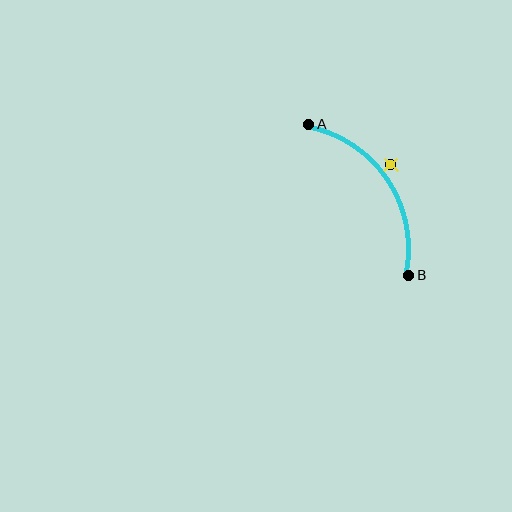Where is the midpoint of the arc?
The arc midpoint is the point on the curve farthest from the straight line joining A and B. It sits to the right of that line.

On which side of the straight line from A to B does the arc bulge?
The arc bulges to the right of the straight line connecting A and B.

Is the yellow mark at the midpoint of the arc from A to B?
No — the yellow mark does not lie on the arc at all. It sits slightly outside the curve.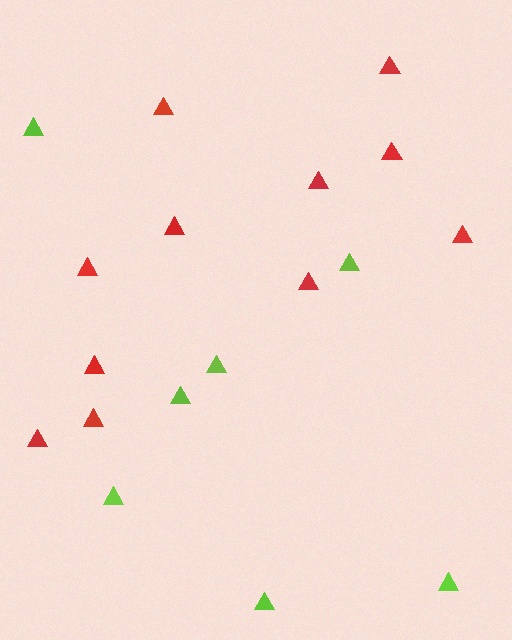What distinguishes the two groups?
There are 2 groups: one group of red triangles (11) and one group of lime triangles (7).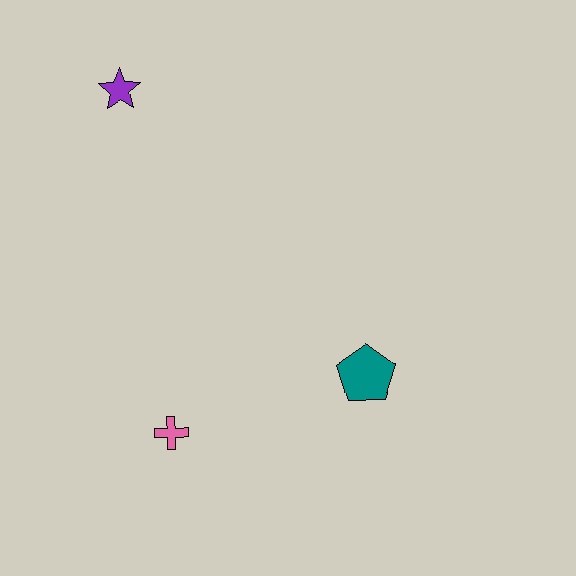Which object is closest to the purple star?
The pink cross is closest to the purple star.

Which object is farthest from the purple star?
The teal pentagon is farthest from the purple star.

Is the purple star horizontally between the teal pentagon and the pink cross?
No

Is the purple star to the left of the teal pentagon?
Yes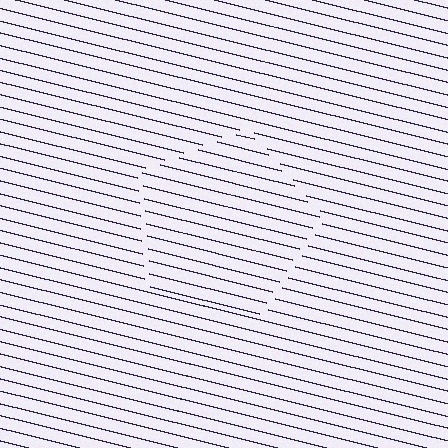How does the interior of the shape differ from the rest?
The interior of the shape contains the same grating, shifted by half a period — the contour is defined by the phase discontinuity where line-ends from the inner and outer gratings abut.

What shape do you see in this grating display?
An illusory pentagon. The interior of the shape contains the same grating, shifted by half a period — the contour is defined by the phase discontinuity where line-ends from the inner and outer gratings abut.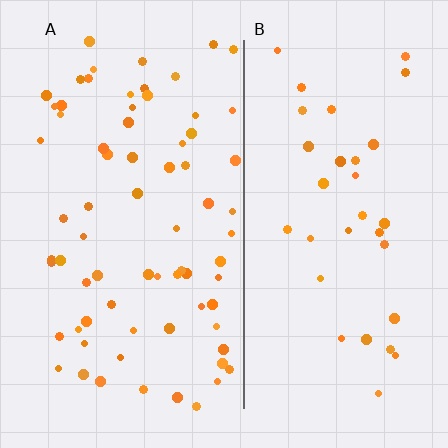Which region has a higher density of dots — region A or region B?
A (the left).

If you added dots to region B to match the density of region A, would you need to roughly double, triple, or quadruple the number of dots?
Approximately double.